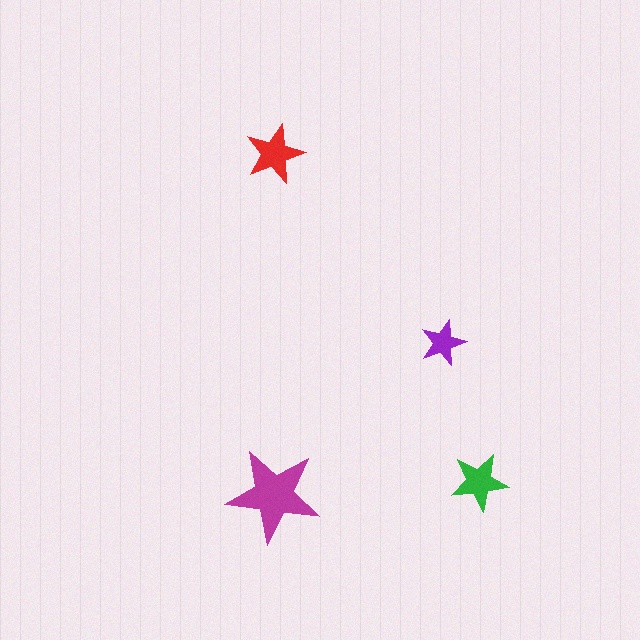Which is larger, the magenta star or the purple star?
The magenta one.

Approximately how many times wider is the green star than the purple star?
About 1.5 times wider.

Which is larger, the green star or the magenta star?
The magenta one.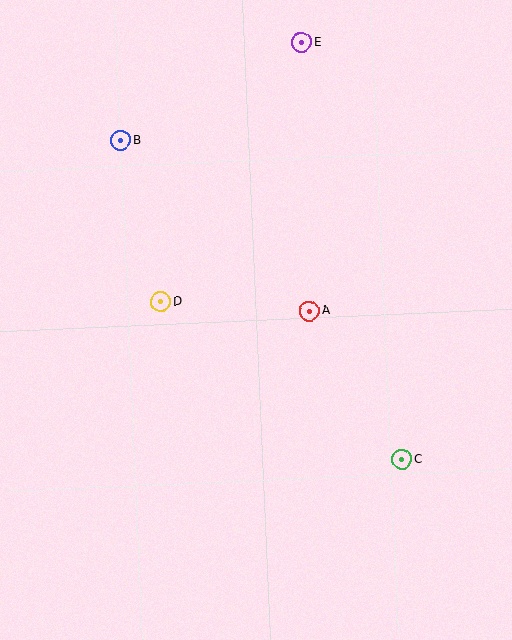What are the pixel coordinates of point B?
Point B is at (121, 141).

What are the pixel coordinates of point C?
Point C is at (402, 459).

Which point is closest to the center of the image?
Point A at (310, 311) is closest to the center.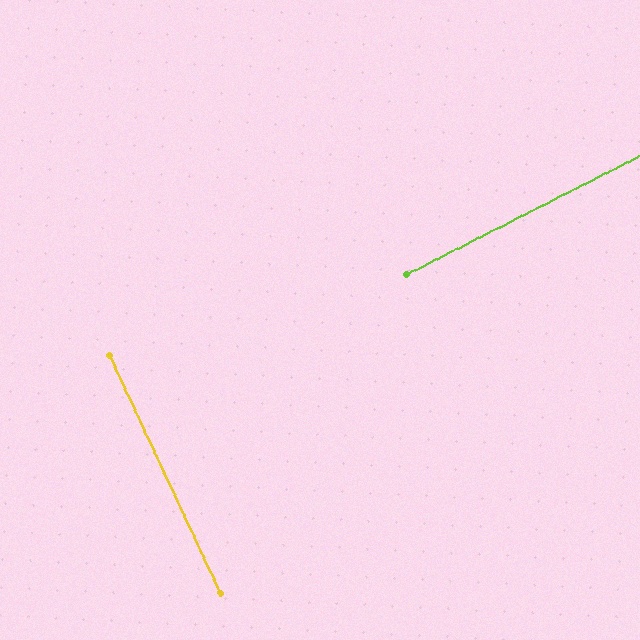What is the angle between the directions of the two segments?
Approximately 88 degrees.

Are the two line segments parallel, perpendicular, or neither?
Perpendicular — they meet at approximately 88°.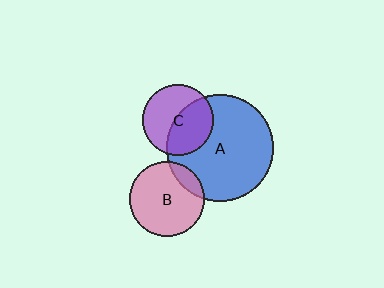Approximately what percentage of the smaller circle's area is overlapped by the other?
Approximately 15%.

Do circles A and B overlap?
Yes.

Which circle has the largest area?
Circle A (blue).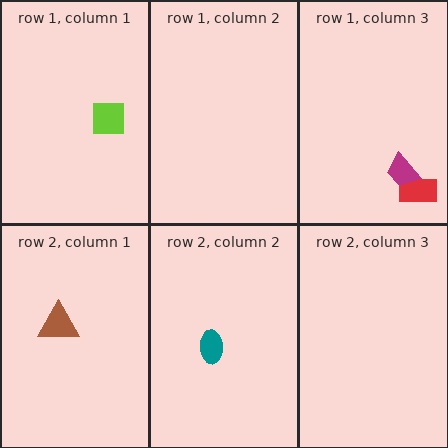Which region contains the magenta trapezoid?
The row 1, column 3 region.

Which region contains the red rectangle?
The row 1, column 3 region.